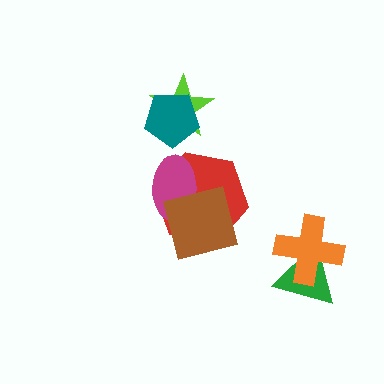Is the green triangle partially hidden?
Yes, it is partially covered by another shape.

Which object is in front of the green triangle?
The orange cross is in front of the green triangle.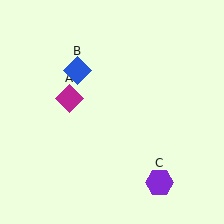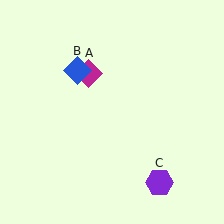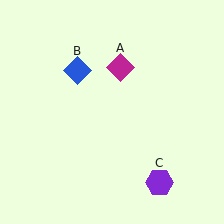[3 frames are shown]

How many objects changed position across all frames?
1 object changed position: magenta diamond (object A).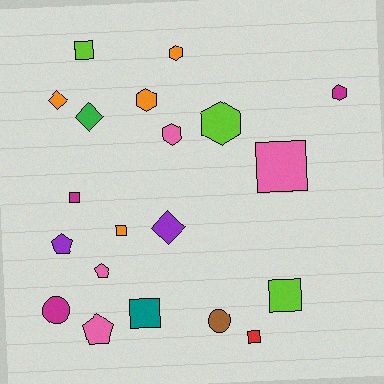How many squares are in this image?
There are 7 squares.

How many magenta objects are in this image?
There are 3 magenta objects.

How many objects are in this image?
There are 20 objects.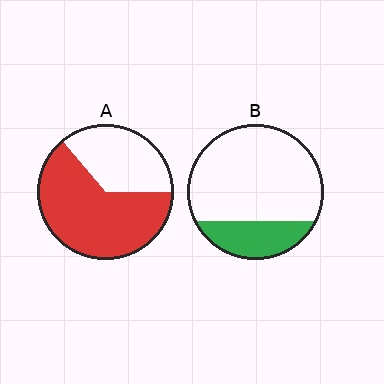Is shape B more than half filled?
No.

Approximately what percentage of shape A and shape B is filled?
A is approximately 65% and B is approximately 25%.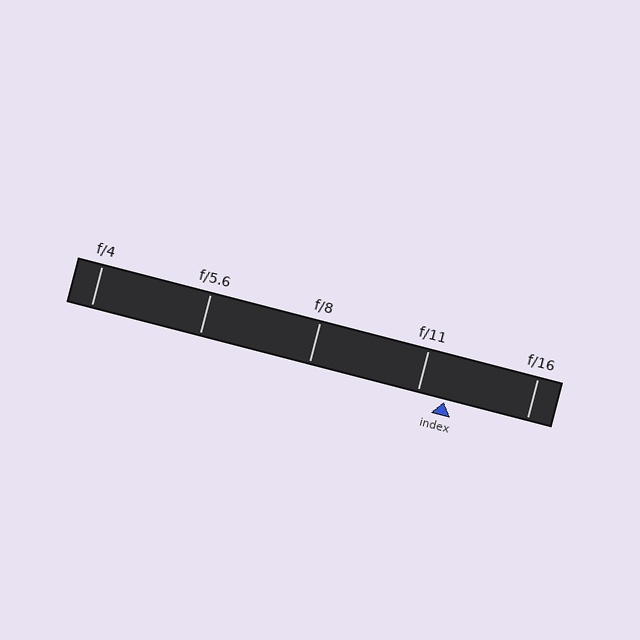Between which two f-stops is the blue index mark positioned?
The index mark is between f/11 and f/16.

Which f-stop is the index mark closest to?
The index mark is closest to f/11.